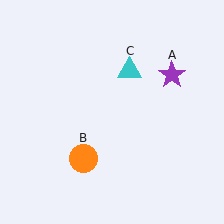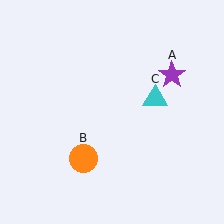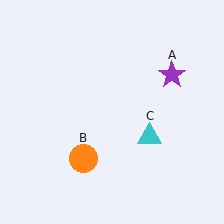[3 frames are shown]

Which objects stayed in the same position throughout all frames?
Purple star (object A) and orange circle (object B) remained stationary.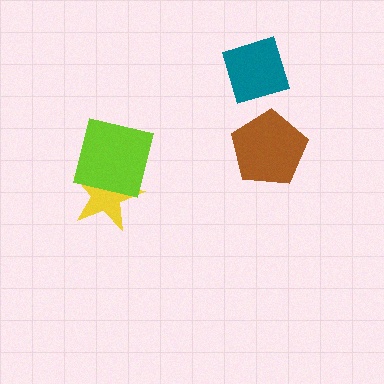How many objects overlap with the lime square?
1 object overlaps with the lime square.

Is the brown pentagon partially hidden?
No, no other shape covers it.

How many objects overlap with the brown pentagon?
0 objects overlap with the brown pentagon.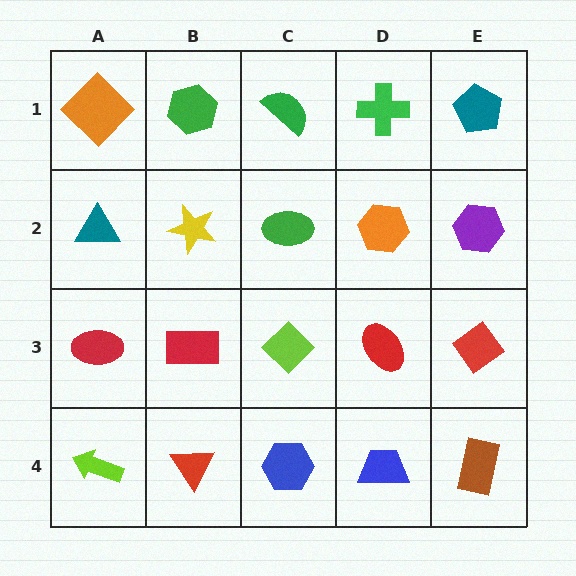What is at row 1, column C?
A green semicircle.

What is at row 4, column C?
A blue hexagon.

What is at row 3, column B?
A red rectangle.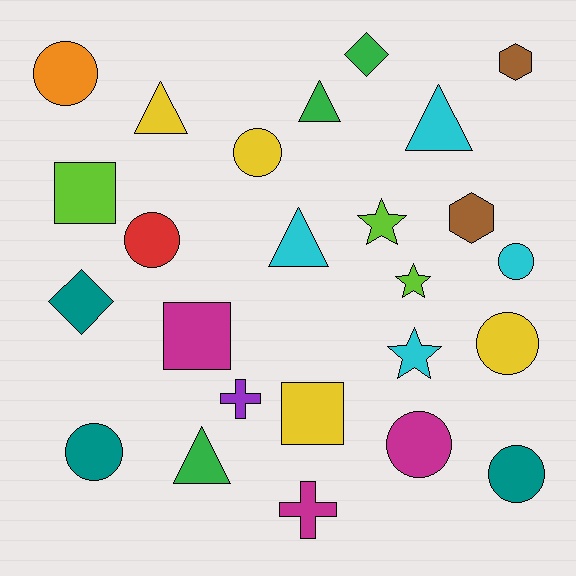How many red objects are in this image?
There is 1 red object.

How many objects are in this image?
There are 25 objects.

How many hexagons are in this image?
There are 2 hexagons.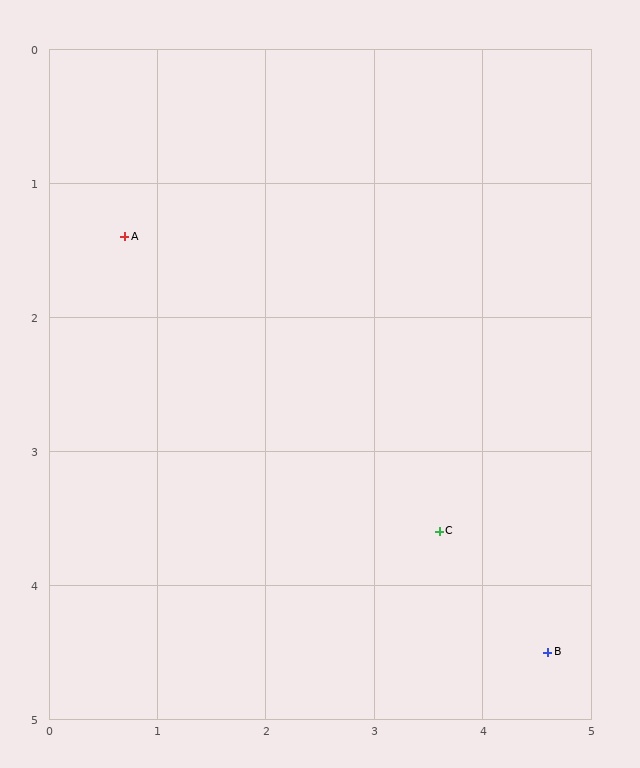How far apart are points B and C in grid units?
Points B and C are about 1.3 grid units apart.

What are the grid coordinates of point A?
Point A is at approximately (0.7, 1.4).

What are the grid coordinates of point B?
Point B is at approximately (4.6, 4.5).